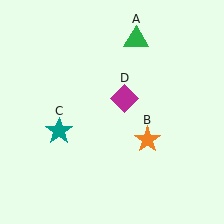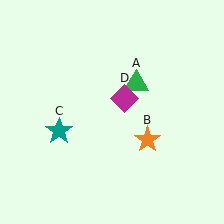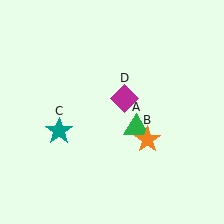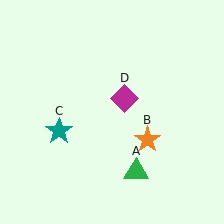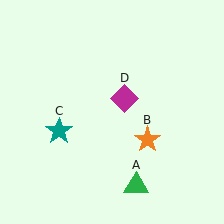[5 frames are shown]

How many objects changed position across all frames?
1 object changed position: green triangle (object A).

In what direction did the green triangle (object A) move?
The green triangle (object A) moved down.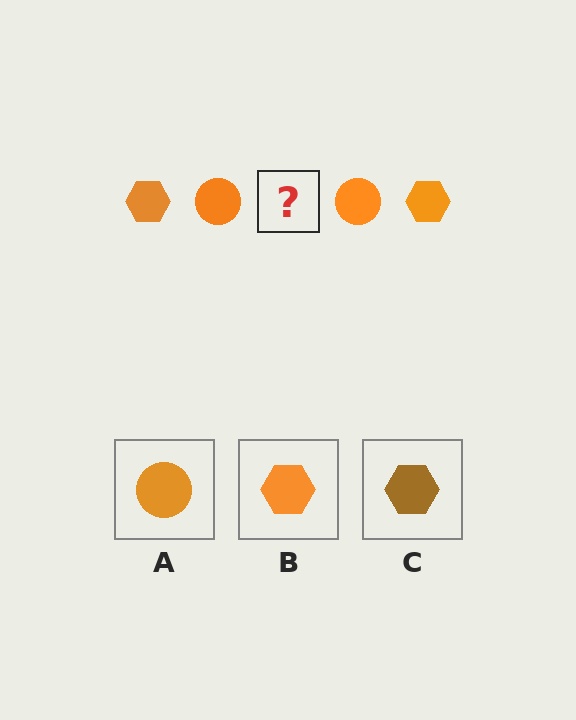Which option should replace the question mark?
Option B.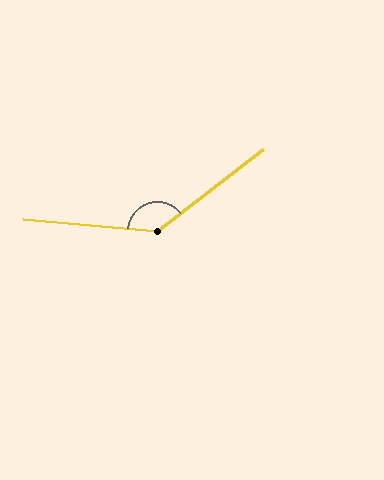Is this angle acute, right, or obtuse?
It is obtuse.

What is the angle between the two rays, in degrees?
Approximately 137 degrees.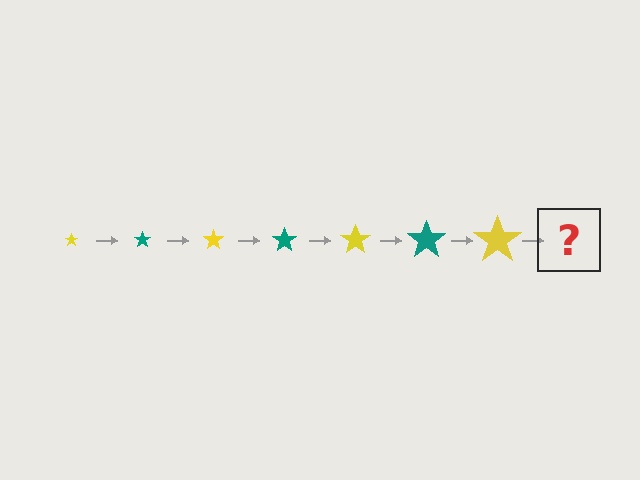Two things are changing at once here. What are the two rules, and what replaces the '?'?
The two rules are that the star grows larger each step and the color cycles through yellow and teal. The '?' should be a teal star, larger than the previous one.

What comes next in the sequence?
The next element should be a teal star, larger than the previous one.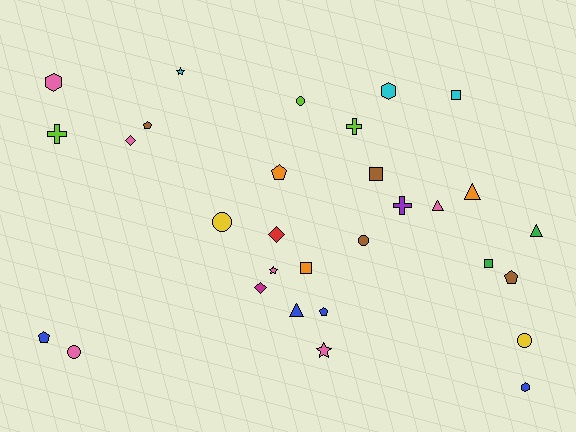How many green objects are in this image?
There are 2 green objects.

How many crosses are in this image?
There are 3 crosses.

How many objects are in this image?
There are 30 objects.